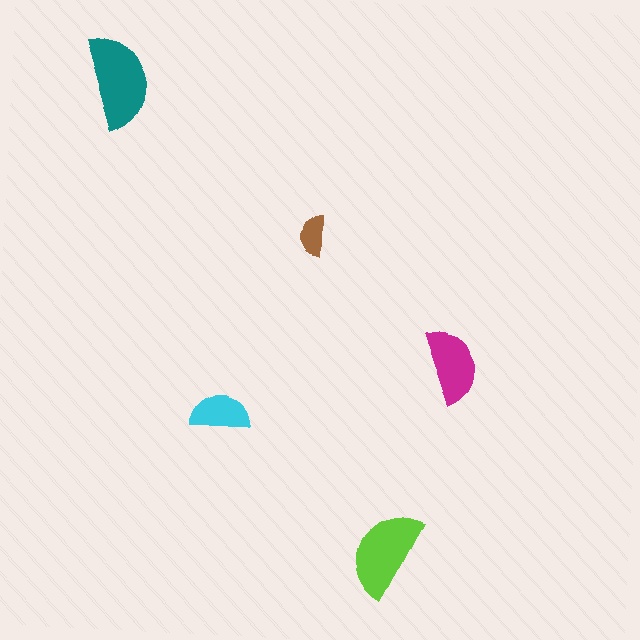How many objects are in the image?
There are 5 objects in the image.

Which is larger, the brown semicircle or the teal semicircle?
The teal one.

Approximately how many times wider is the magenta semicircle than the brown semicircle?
About 2 times wider.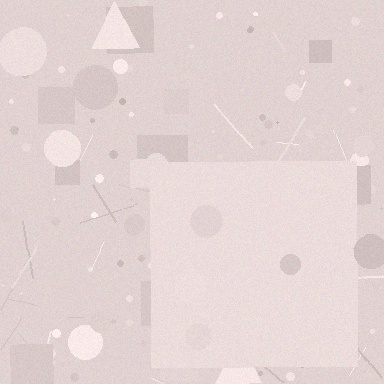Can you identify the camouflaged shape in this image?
The camouflaged shape is a square.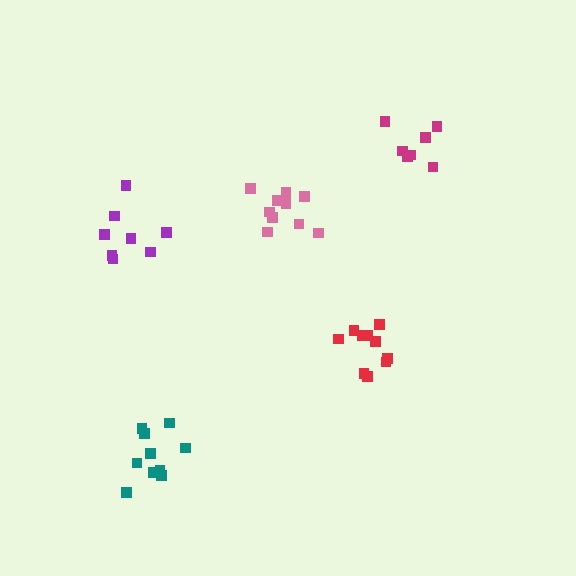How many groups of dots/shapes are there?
There are 5 groups.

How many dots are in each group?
Group 1: 8 dots, Group 2: 7 dots, Group 3: 10 dots, Group 4: 10 dots, Group 5: 10 dots (45 total).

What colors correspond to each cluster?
The clusters are colored: purple, magenta, pink, red, teal.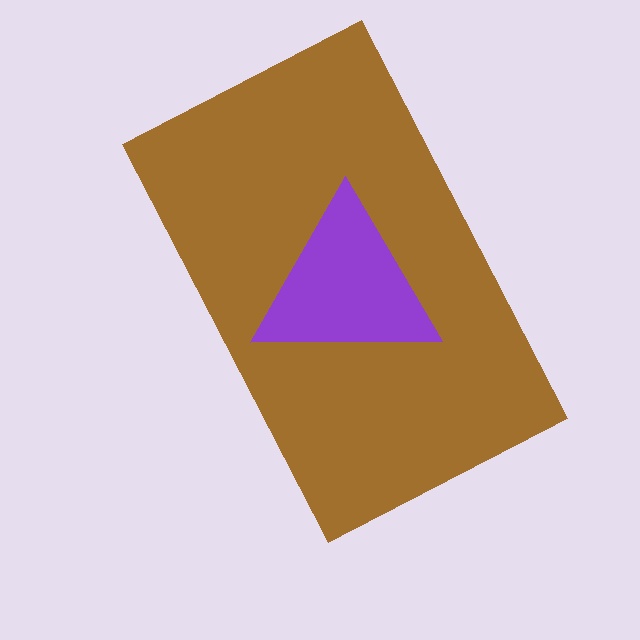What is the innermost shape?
The purple triangle.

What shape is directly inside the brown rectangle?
The purple triangle.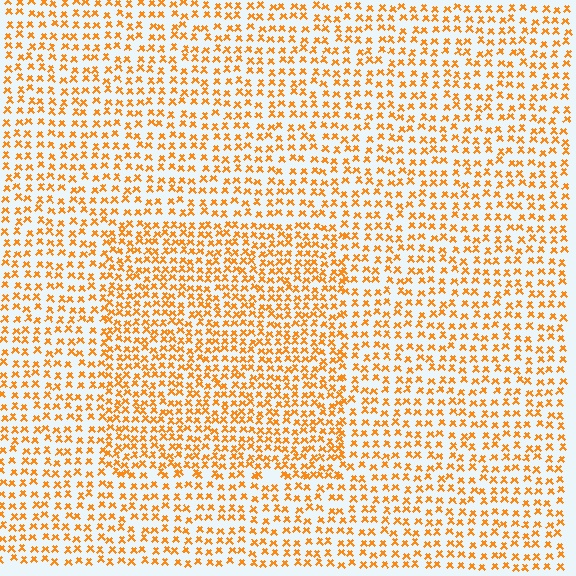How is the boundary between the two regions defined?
The boundary is defined by a change in element density (approximately 1.5x ratio). All elements are the same color, size, and shape.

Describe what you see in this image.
The image contains small orange elements arranged at two different densities. A rectangle-shaped region is visible where the elements are more densely packed than the surrounding area.